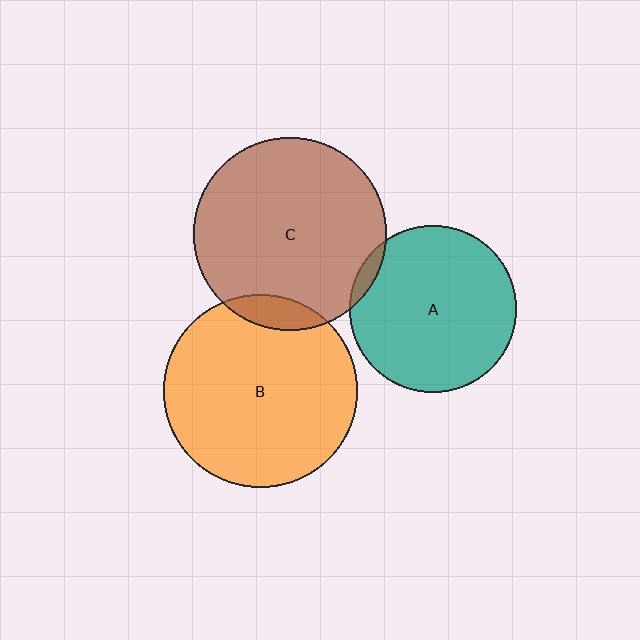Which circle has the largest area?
Circle B (orange).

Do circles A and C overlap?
Yes.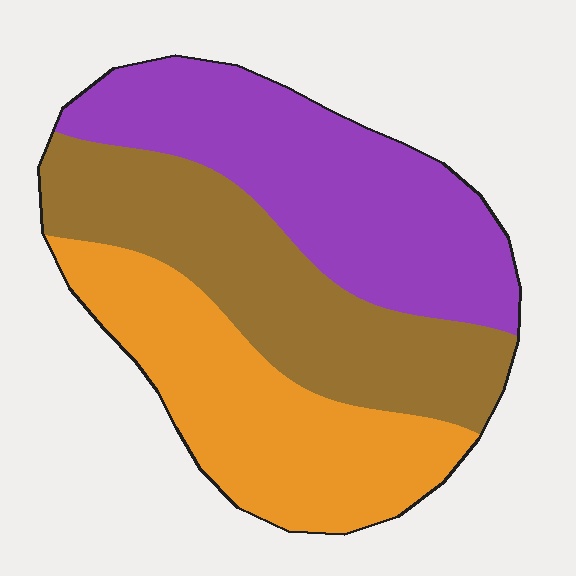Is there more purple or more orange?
Purple.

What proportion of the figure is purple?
Purple covers around 35% of the figure.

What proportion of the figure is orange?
Orange covers 31% of the figure.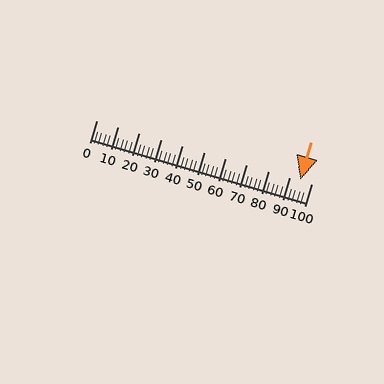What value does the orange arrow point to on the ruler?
The orange arrow points to approximately 95.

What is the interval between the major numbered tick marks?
The major tick marks are spaced 10 units apart.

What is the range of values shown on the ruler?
The ruler shows values from 0 to 100.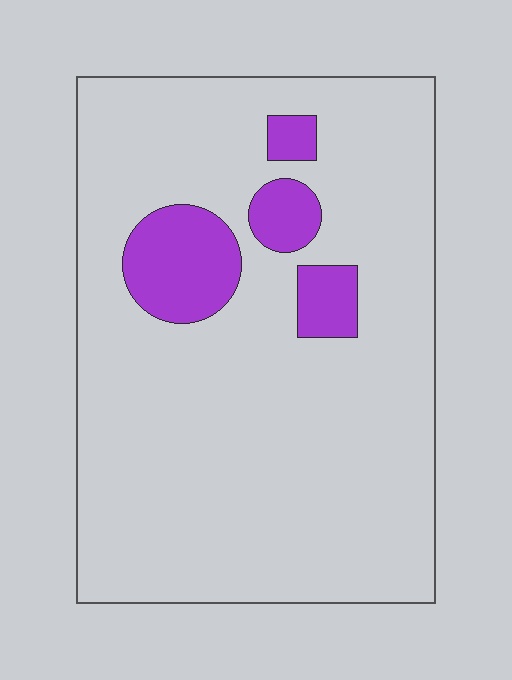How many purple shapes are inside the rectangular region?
4.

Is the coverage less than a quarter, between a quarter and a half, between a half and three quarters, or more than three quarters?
Less than a quarter.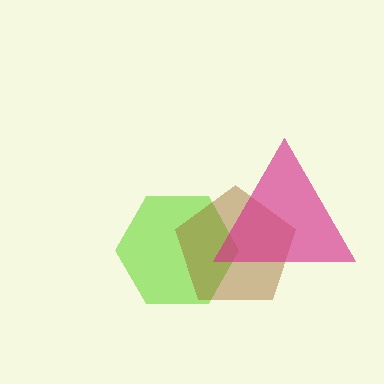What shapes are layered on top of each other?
The layered shapes are: a lime hexagon, a brown pentagon, a magenta triangle.